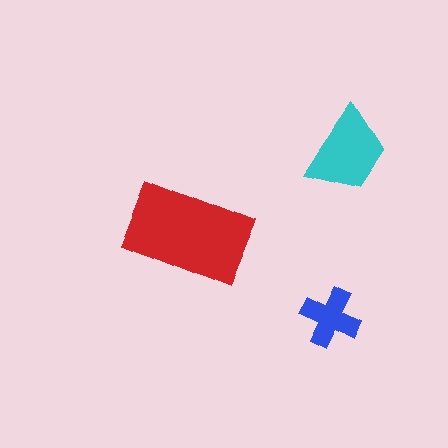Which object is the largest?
The red rectangle.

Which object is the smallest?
The blue cross.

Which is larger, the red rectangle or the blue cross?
The red rectangle.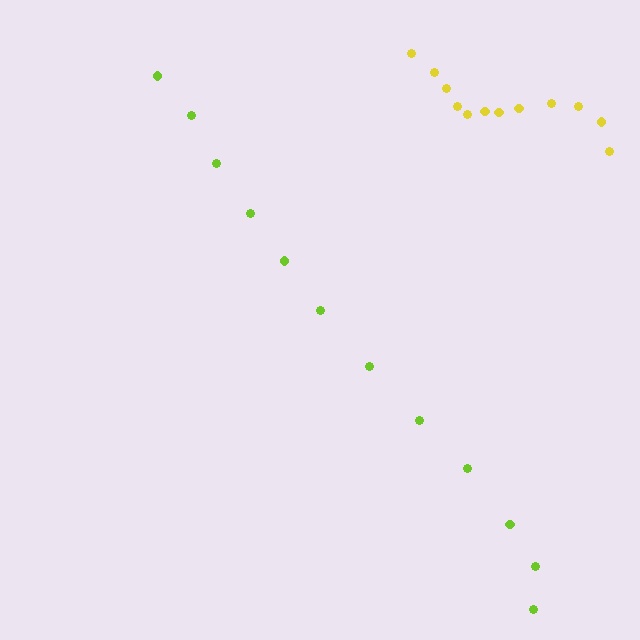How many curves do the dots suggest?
There are 2 distinct paths.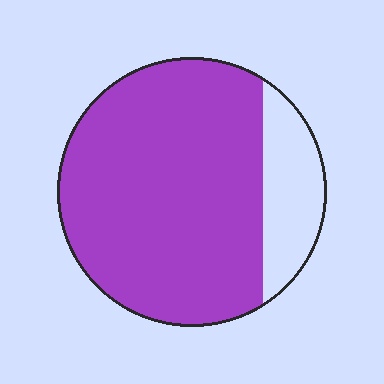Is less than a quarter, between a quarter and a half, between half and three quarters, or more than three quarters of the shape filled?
More than three quarters.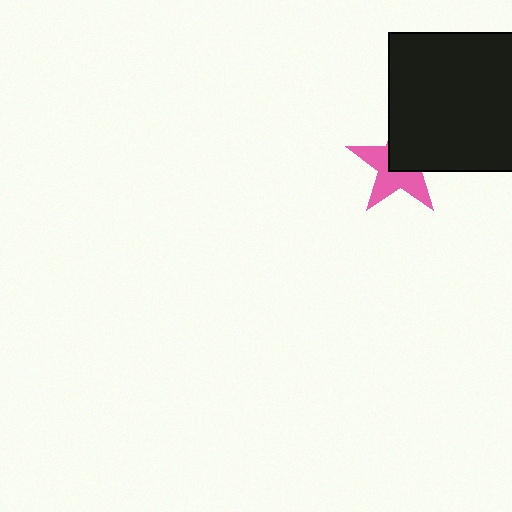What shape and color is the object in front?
The object in front is a black square.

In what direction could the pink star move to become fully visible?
The pink star could move toward the lower-left. That would shift it out from behind the black square entirely.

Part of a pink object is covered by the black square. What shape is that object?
It is a star.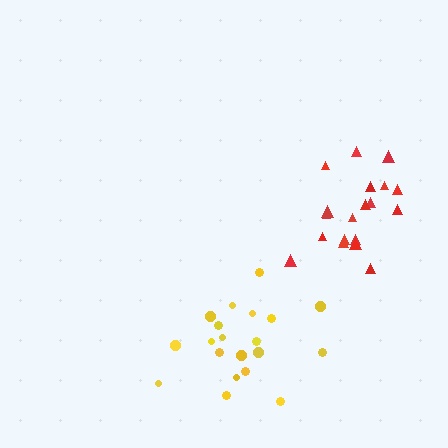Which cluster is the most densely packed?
Red.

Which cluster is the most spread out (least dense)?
Yellow.